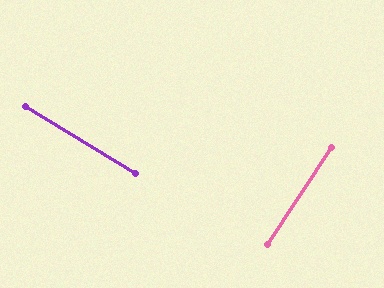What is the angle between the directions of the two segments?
Approximately 88 degrees.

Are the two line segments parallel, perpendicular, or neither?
Perpendicular — they meet at approximately 88°.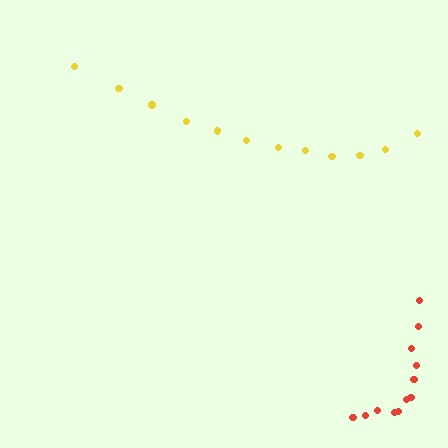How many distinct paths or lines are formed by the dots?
There are 2 distinct paths.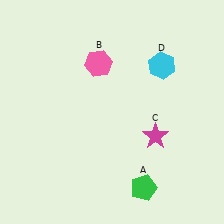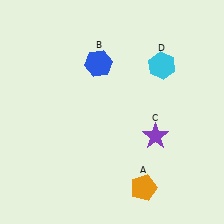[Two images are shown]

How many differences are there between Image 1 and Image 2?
There are 3 differences between the two images.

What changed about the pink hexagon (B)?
In Image 1, B is pink. In Image 2, it changed to blue.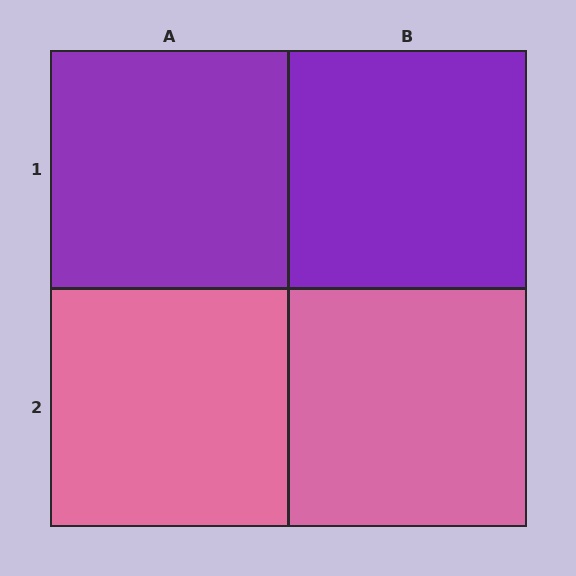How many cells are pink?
2 cells are pink.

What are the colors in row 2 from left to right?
Pink, pink.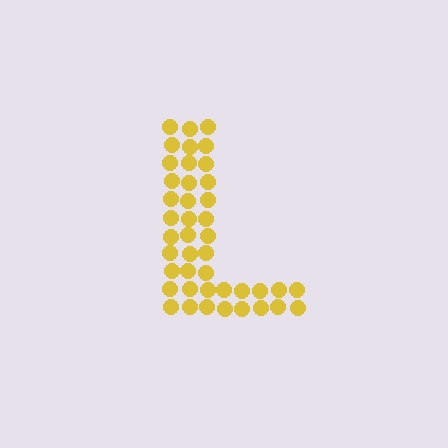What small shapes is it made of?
It is made of small circles.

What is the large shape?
The large shape is the letter L.